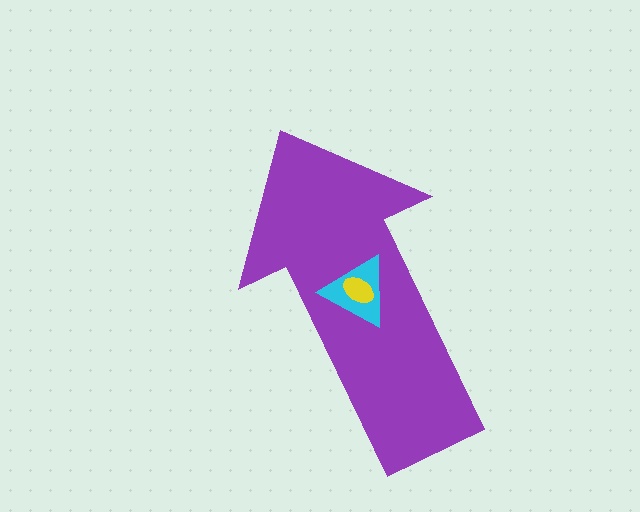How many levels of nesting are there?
3.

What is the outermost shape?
The purple arrow.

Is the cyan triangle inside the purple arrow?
Yes.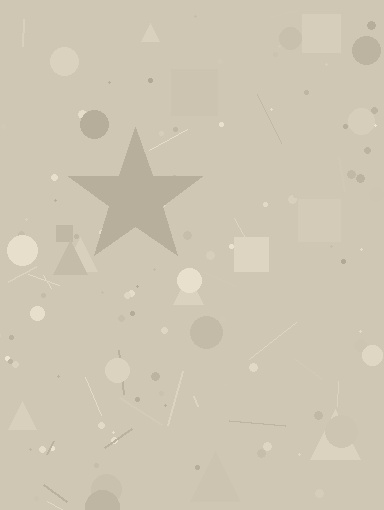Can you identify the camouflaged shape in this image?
The camouflaged shape is a star.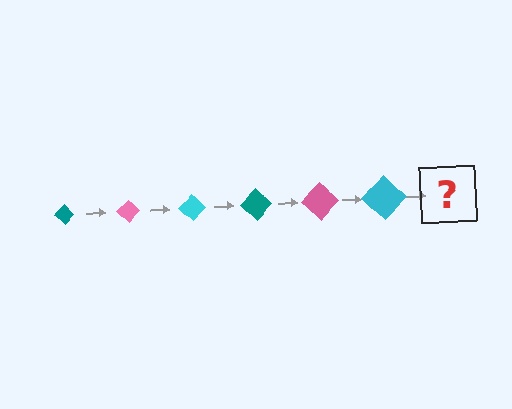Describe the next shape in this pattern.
It should be a teal diamond, larger than the previous one.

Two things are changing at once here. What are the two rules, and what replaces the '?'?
The two rules are that the diamond grows larger each step and the color cycles through teal, pink, and cyan. The '?' should be a teal diamond, larger than the previous one.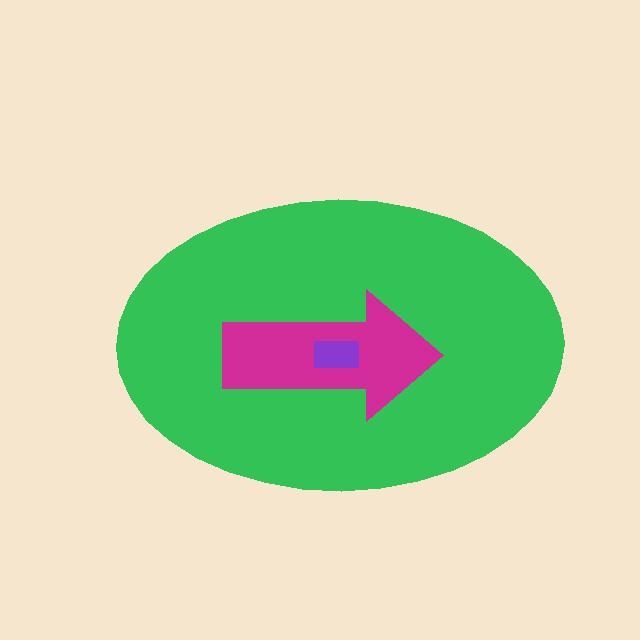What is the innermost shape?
The purple rectangle.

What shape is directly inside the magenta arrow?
The purple rectangle.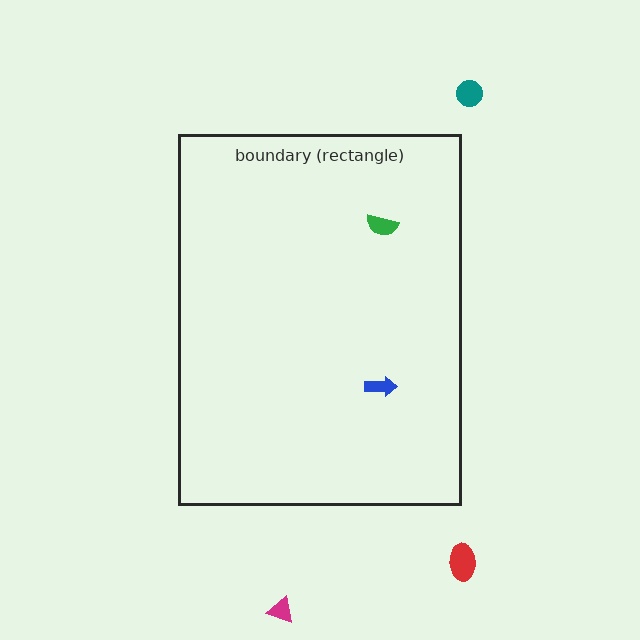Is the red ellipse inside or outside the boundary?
Outside.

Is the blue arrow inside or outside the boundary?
Inside.